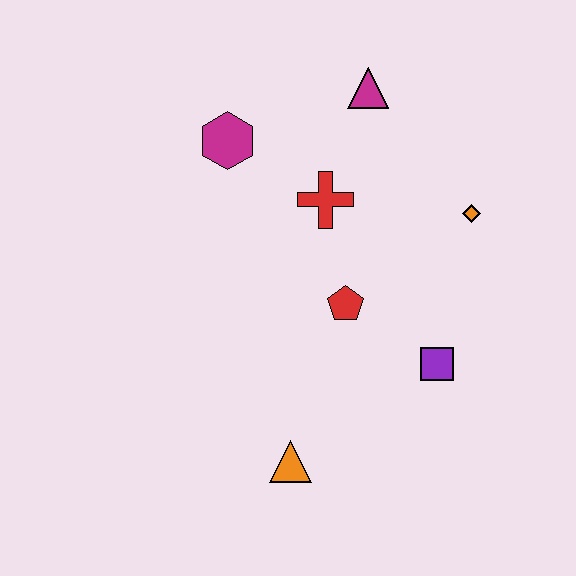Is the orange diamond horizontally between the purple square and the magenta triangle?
No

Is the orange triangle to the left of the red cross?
Yes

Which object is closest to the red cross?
The red pentagon is closest to the red cross.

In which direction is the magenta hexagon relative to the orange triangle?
The magenta hexagon is above the orange triangle.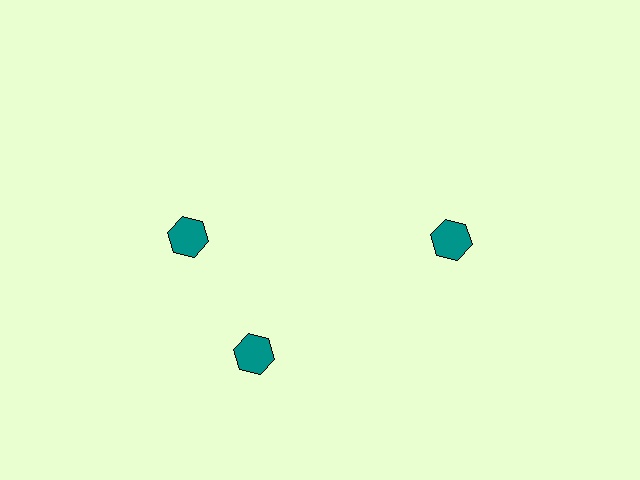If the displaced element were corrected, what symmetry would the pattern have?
It would have 3-fold rotational symmetry — the pattern would map onto itself every 120 degrees.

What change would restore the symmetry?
The symmetry would be restored by rotating it back into even spacing with its neighbors so that all 3 hexagons sit at equal angles and equal distance from the center.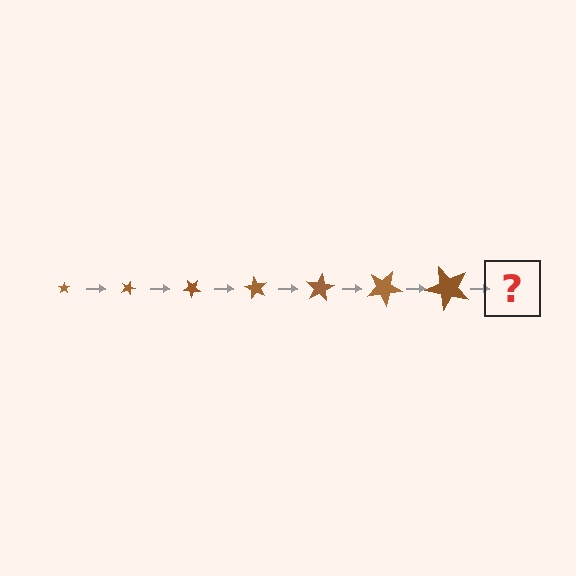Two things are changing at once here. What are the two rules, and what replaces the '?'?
The two rules are that the star grows larger each step and it rotates 20 degrees each step. The '?' should be a star, larger than the previous one and rotated 140 degrees from the start.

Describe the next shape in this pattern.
It should be a star, larger than the previous one and rotated 140 degrees from the start.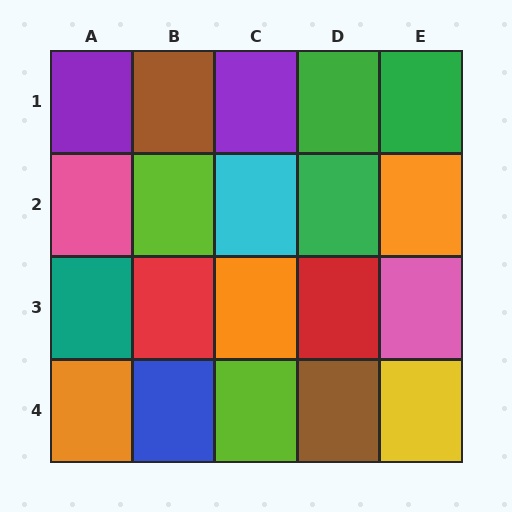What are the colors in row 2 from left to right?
Pink, lime, cyan, green, orange.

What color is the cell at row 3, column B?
Red.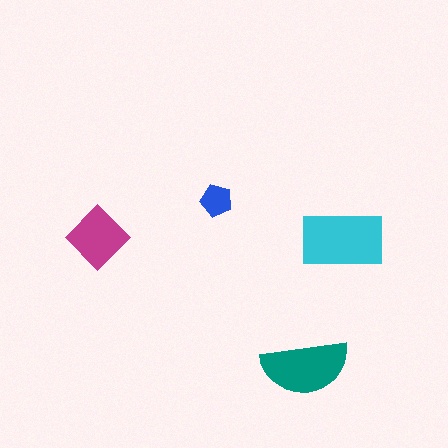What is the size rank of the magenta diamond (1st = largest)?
3rd.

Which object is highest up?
The blue pentagon is topmost.